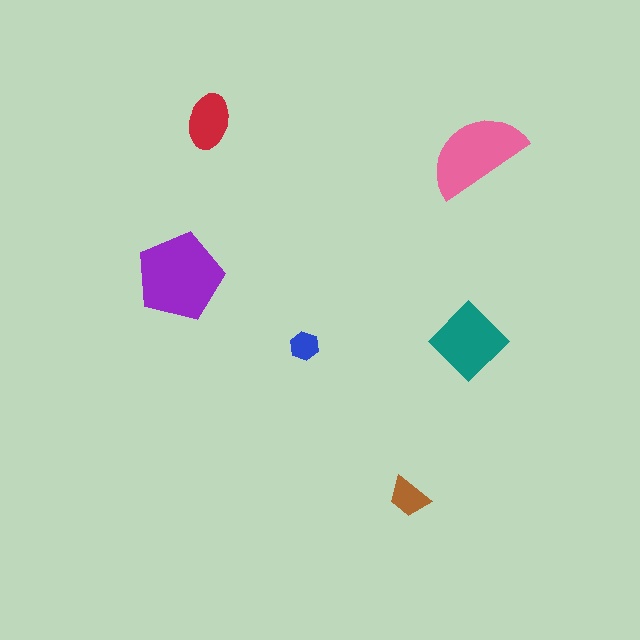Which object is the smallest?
The blue hexagon.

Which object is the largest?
The purple pentagon.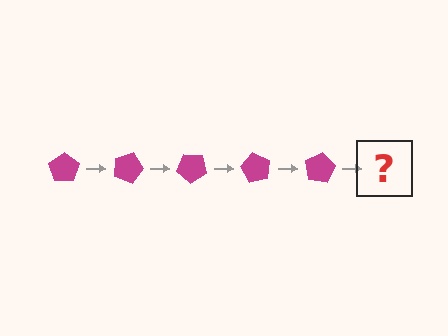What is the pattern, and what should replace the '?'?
The pattern is that the pentagon rotates 20 degrees each step. The '?' should be a magenta pentagon rotated 100 degrees.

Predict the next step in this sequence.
The next step is a magenta pentagon rotated 100 degrees.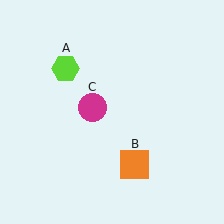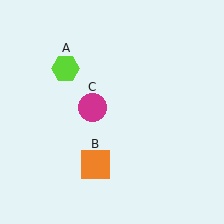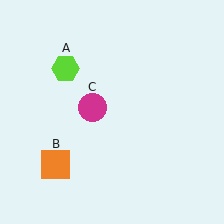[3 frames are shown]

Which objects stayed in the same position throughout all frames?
Lime hexagon (object A) and magenta circle (object C) remained stationary.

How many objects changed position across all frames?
1 object changed position: orange square (object B).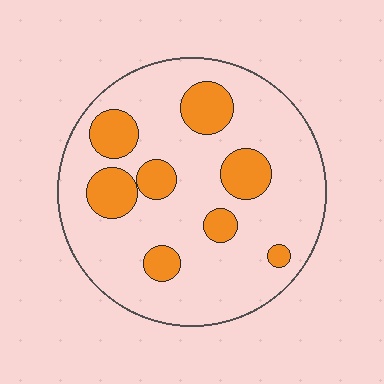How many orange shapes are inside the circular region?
8.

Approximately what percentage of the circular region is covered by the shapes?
Approximately 20%.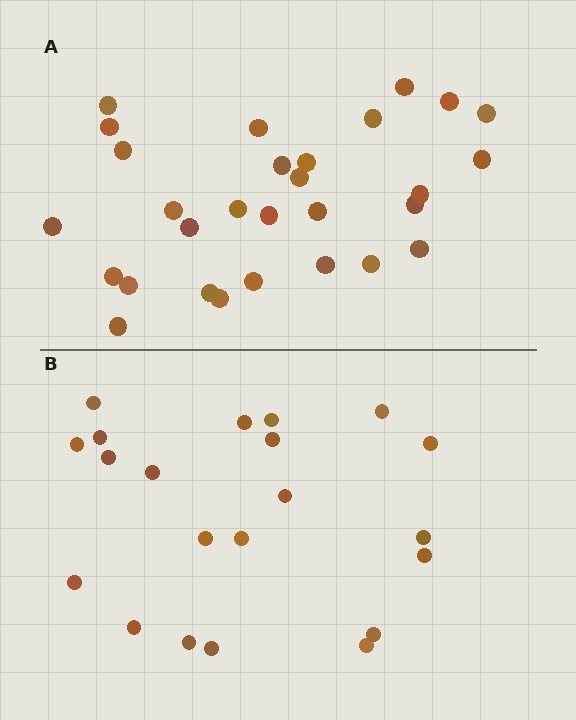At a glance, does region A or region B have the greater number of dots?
Region A (the top region) has more dots.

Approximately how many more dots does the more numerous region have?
Region A has roughly 8 or so more dots than region B.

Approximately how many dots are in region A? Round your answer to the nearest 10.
About 30 dots. (The exact count is 29, which rounds to 30.)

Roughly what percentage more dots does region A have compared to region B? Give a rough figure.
About 40% more.